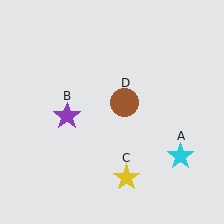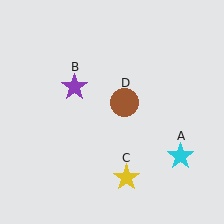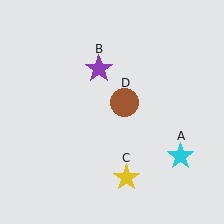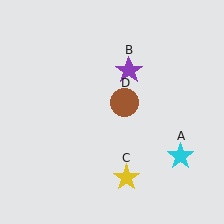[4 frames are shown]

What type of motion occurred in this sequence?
The purple star (object B) rotated clockwise around the center of the scene.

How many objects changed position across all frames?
1 object changed position: purple star (object B).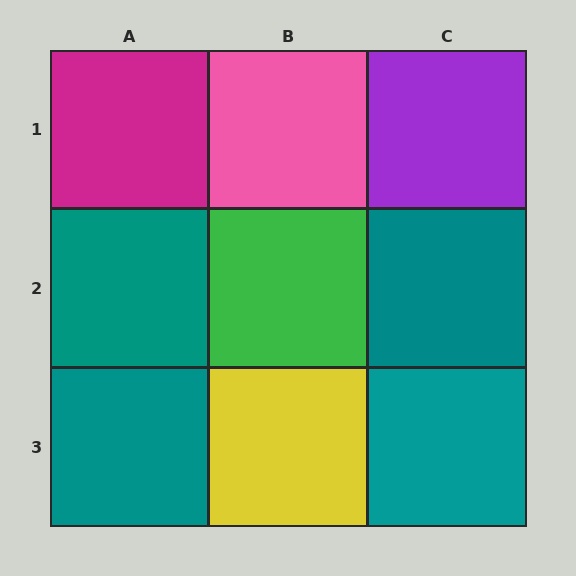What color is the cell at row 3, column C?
Teal.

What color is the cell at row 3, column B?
Yellow.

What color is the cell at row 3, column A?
Teal.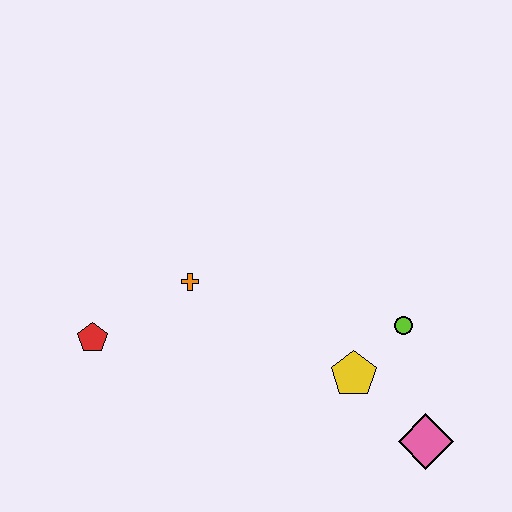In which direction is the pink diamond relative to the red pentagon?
The pink diamond is to the right of the red pentagon.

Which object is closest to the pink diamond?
The yellow pentagon is closest to the pink diamond.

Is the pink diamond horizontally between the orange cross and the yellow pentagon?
No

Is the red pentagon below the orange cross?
Yes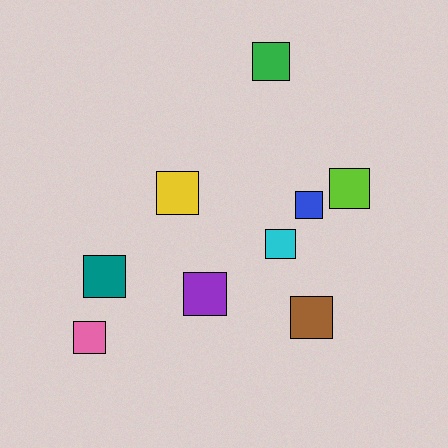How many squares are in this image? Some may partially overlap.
There are 9 squares.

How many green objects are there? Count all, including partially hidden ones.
There is 1 green object.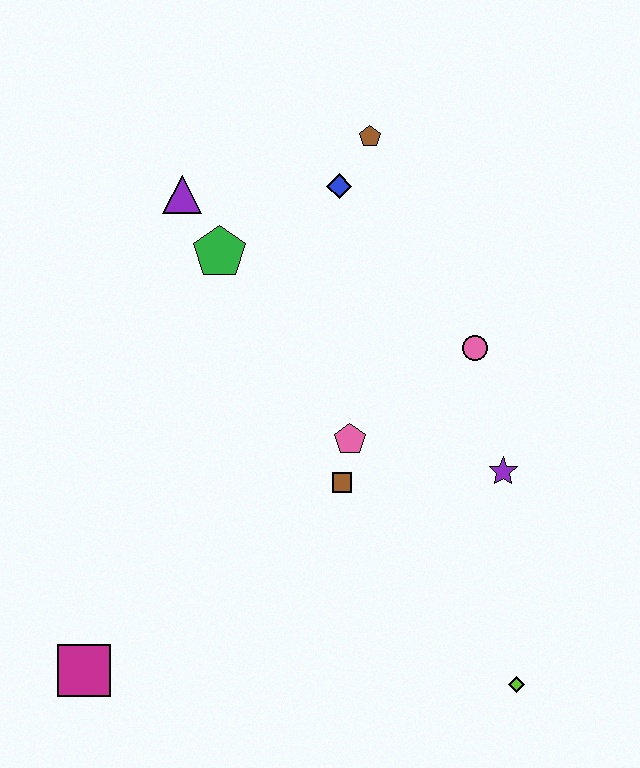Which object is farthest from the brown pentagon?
The magenta square is farthest from the brown pentagon.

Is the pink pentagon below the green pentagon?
Yes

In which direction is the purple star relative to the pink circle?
The purple star is below the pink circle.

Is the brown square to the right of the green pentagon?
Yes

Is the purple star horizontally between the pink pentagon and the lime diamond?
Yes